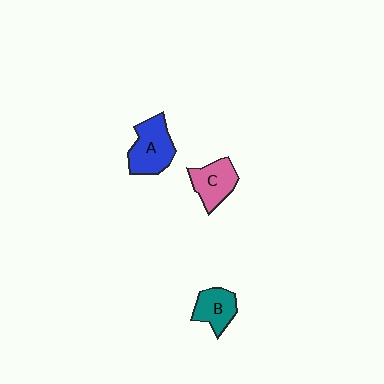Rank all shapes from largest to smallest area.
From largest to smallest: A (blue), C (pink), B (teal).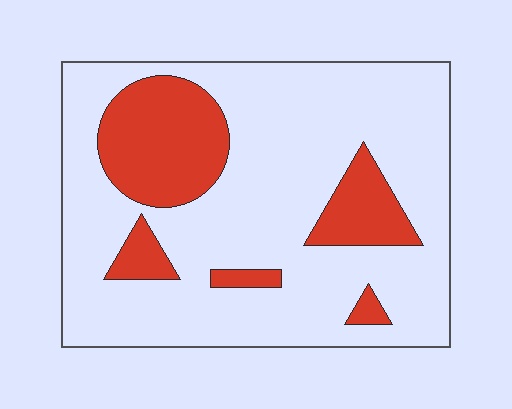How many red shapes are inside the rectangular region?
5.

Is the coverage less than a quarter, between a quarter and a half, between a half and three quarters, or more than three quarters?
Less than a quarter.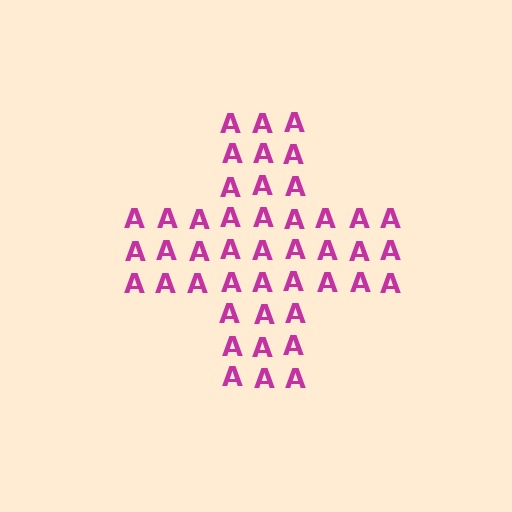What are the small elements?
The small elements are letter A's.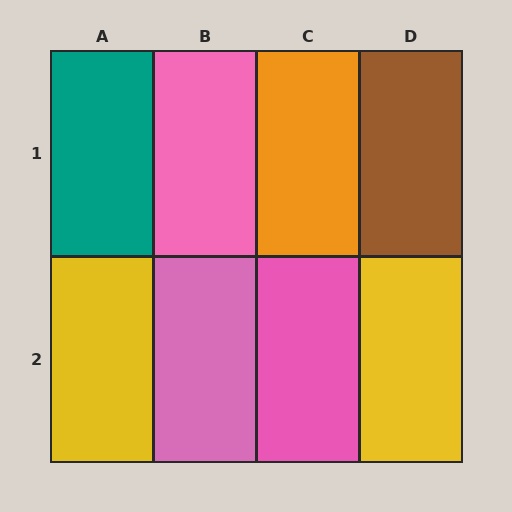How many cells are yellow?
2 cells are yellow.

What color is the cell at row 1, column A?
Teal.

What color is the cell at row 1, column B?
Pink.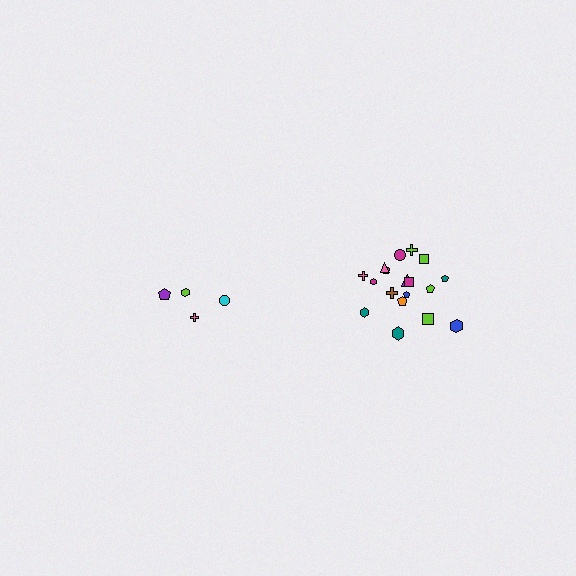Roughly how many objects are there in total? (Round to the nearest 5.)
Roughly 20 objects in total.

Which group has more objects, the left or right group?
The right group.